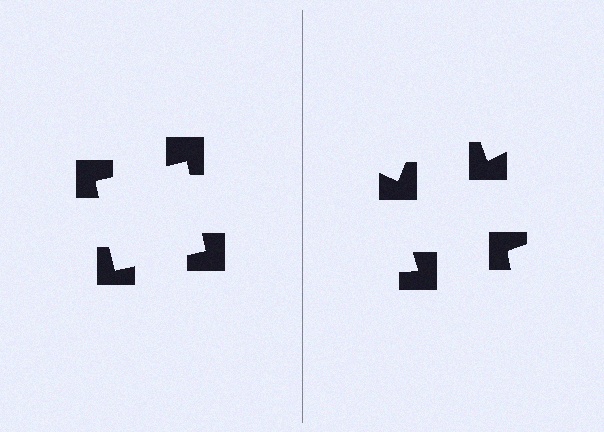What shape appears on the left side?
An illusory square.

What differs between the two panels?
The notched squares are positioned identically on both sides; only the wedge orientations differ. On the left they align to a square; on the right they are misaligned.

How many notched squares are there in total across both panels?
8 — 4 on each side.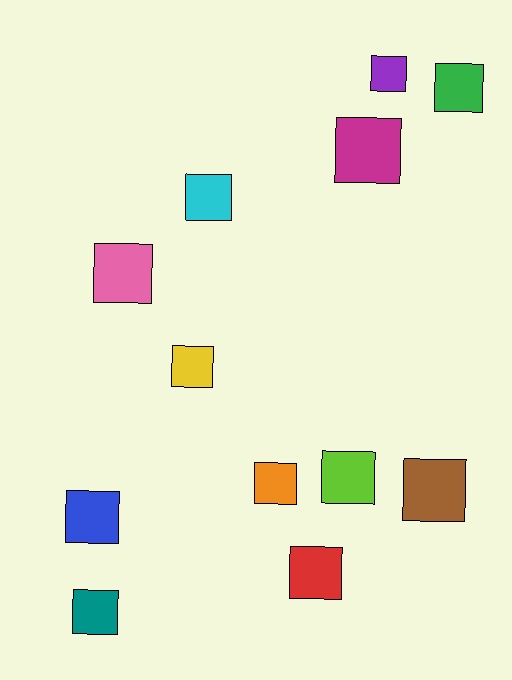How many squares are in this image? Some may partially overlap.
There are 12 squares.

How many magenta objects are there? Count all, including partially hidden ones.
There is 1 magenta object.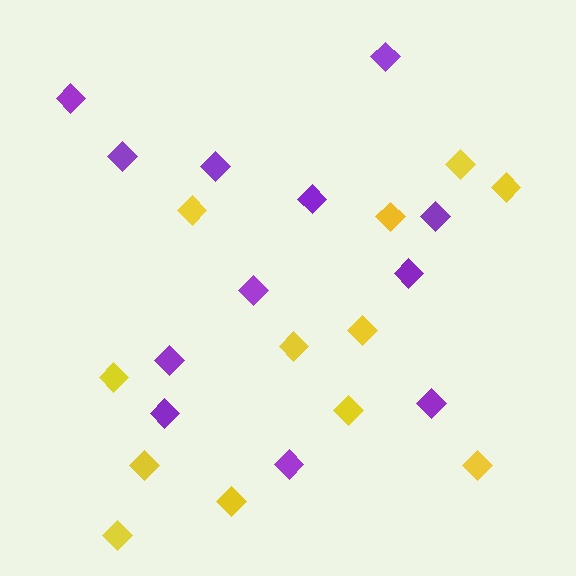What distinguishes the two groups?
There are 2 groups: one group of purple diamonds (12) and one group of yellow diamonds (12).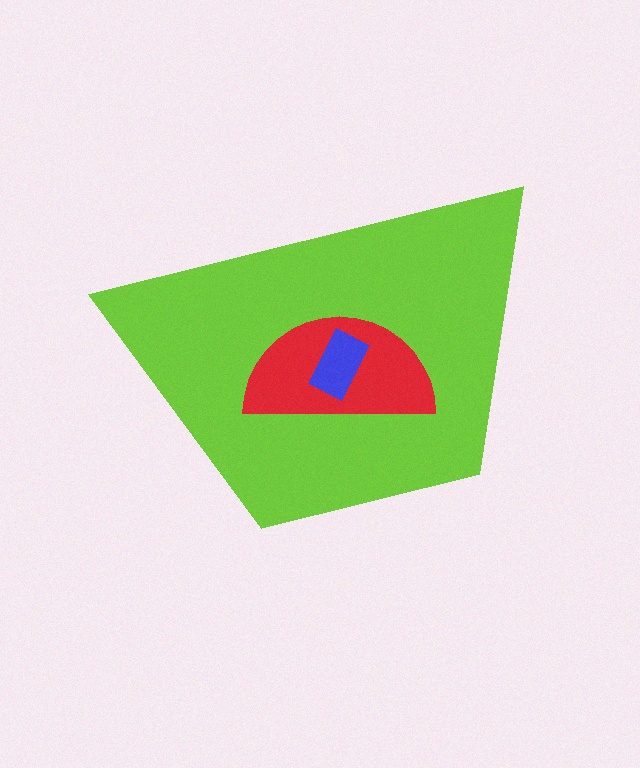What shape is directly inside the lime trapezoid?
The red semicircle.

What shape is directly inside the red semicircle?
The blue rectangle.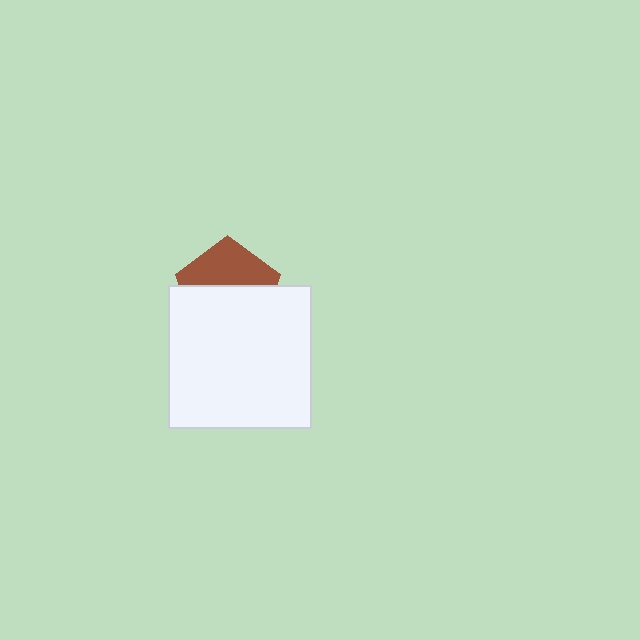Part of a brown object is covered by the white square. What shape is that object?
It is a pentagon.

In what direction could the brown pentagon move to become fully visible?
The brown pentagon could move up. That would shift it out from behind the white square entirely.